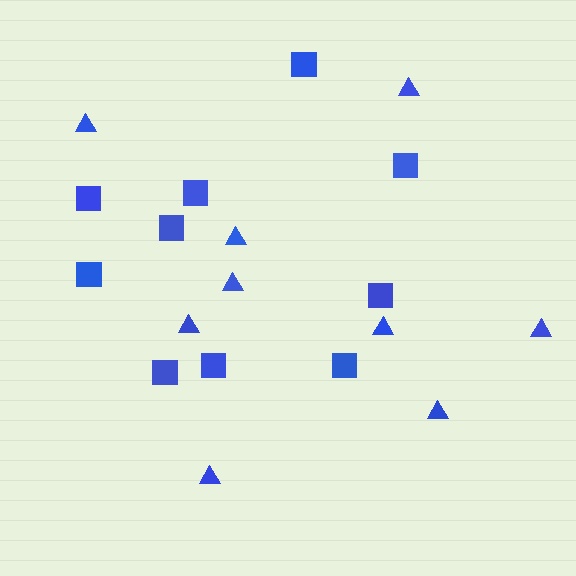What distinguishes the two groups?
There are 2 groups: one group of squares (10) and one group of triangles (9).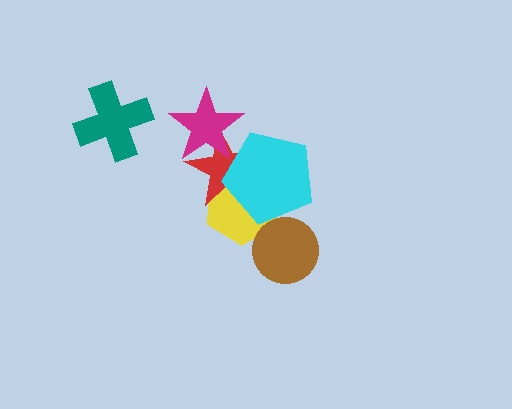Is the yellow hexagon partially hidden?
Yes, it is partially covered by another shape.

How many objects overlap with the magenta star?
1 object overlaps with the magenta star.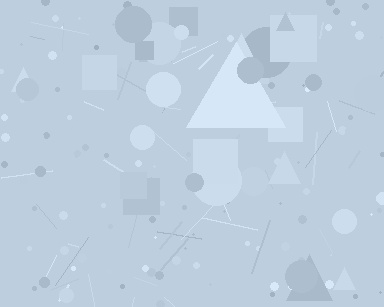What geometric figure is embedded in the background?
A triangle is embedded in the background.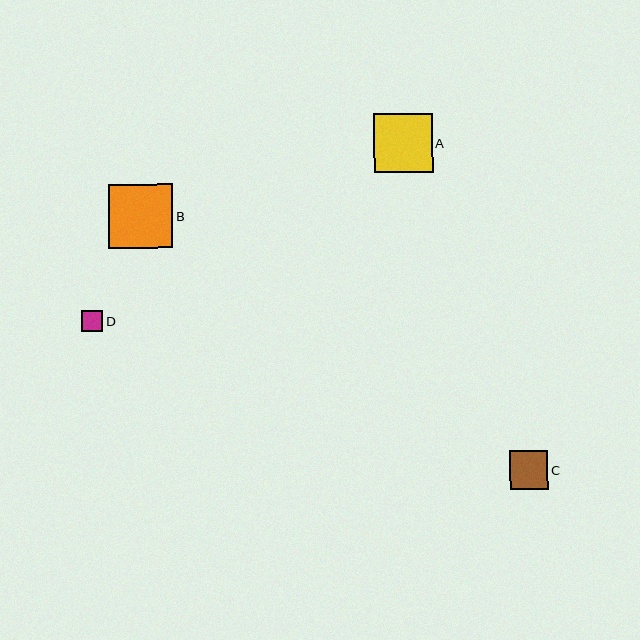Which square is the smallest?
Square D is the smallest with a size of approximately 21 pixels.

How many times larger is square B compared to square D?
Square B is approximately 3.1 times the size of square D.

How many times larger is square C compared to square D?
Square C is approximately 1.8 times the size of square D.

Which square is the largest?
Square B is the largest with a size of approximately 64 pixels.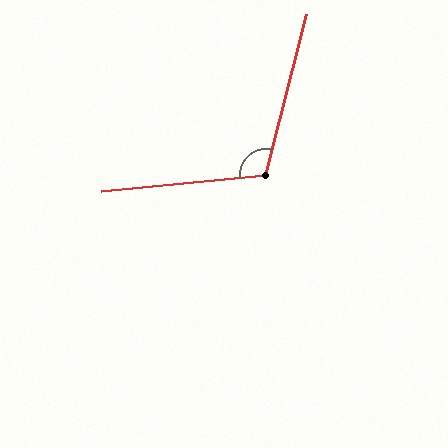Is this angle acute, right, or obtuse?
It is obtuse.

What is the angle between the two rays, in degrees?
Approximately 110 degrees.